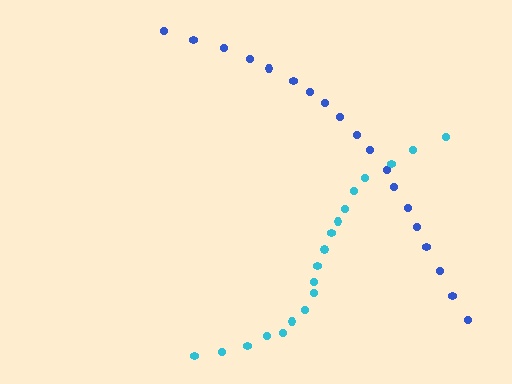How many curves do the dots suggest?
There are 2 distinct paths.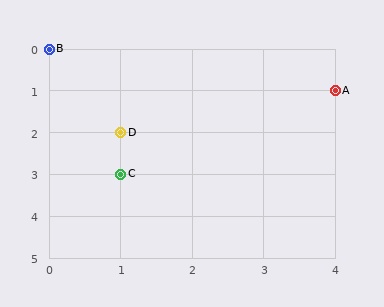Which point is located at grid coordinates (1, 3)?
Point C is at (1, 3).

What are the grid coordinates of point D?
Point D is at grid coordinates (1, 2).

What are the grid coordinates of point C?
Point C is at grid coordinates (1, 3).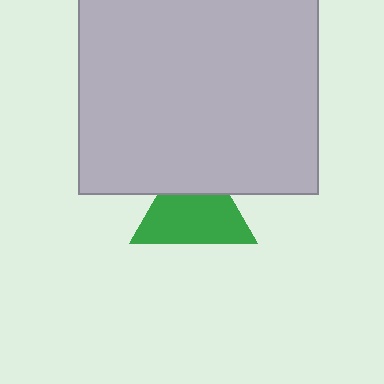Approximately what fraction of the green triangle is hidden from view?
Roughly 33% of the green triangle is hidden behind the light gray square.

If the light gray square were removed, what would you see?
You would see the complete green triangle.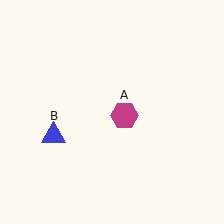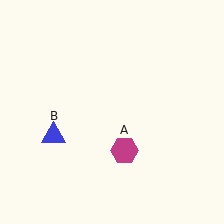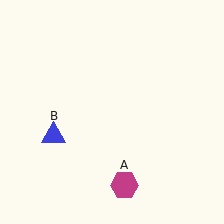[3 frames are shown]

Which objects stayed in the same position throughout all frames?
Blue triangle (object B) remained stationary.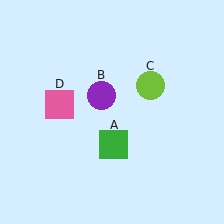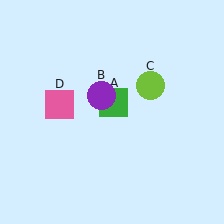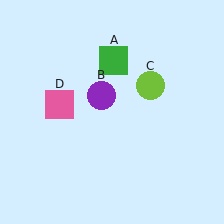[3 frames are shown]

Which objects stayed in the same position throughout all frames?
Purple circle (object B) and lime circle (object C) and pink square (object D) remained stationary.